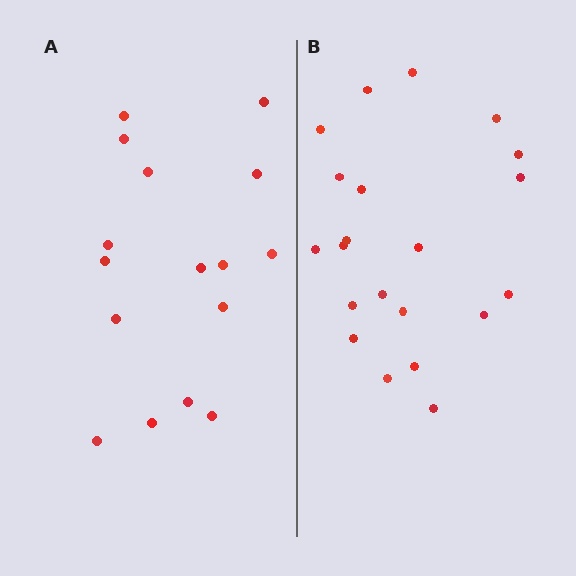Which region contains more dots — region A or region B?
Region B (the right region) has more dots.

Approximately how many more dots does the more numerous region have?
Region B has about 5 more dots than region A.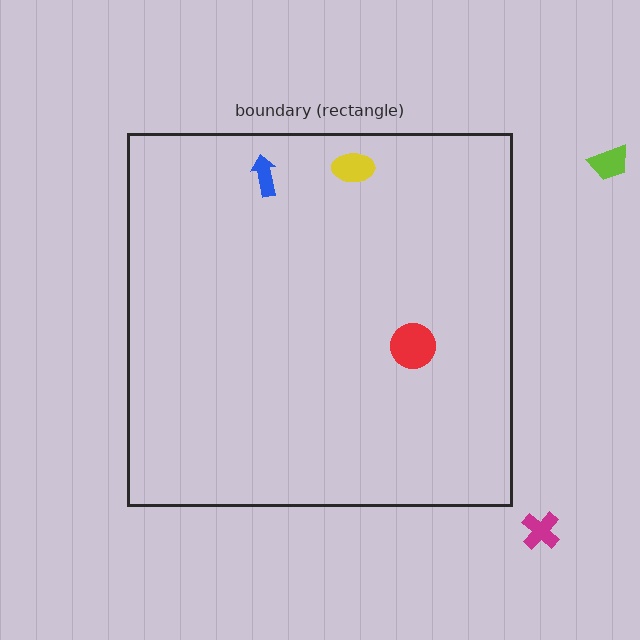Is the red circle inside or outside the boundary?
Inside.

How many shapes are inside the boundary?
3 inside, 2 outside.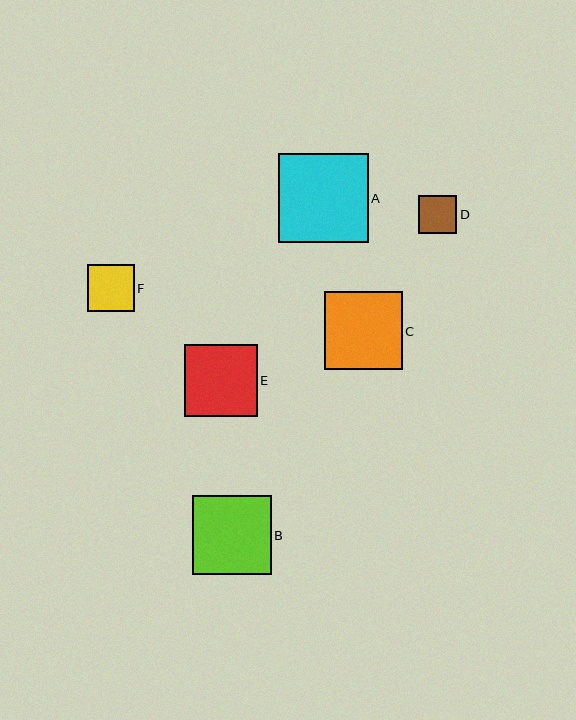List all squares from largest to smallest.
From largest to smallest: A, B, C, E, F, D.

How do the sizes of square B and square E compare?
Square B and square E are approximately the same size.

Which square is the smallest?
Square D is the smallest with a size of approximately 38 pixels.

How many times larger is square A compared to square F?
Square A is approximately 1.9 times the size of square F.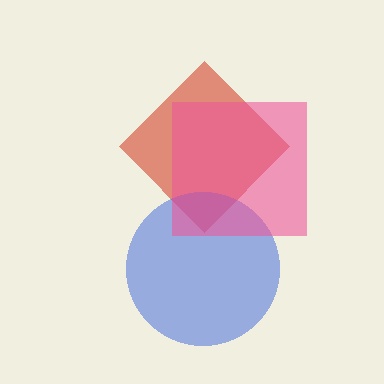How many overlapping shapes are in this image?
There are 3 overlapping shapes in the image.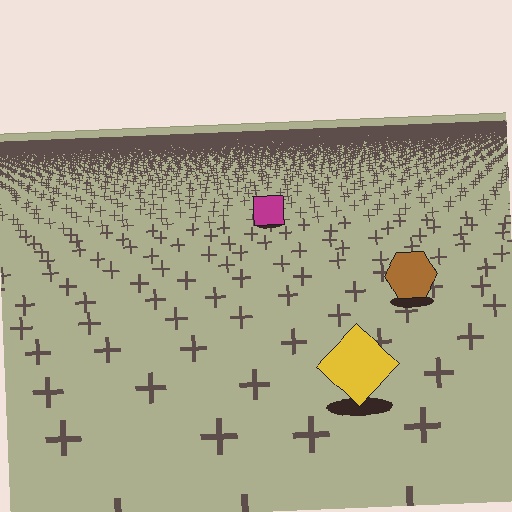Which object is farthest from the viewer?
The magenta square is farthest from the viewer. It appears smaller and the ground texture around it is denser.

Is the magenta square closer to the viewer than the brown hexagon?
No. The brown hexagon is closer — you can tell from the texture gradient: the ground texture is coarser near it.